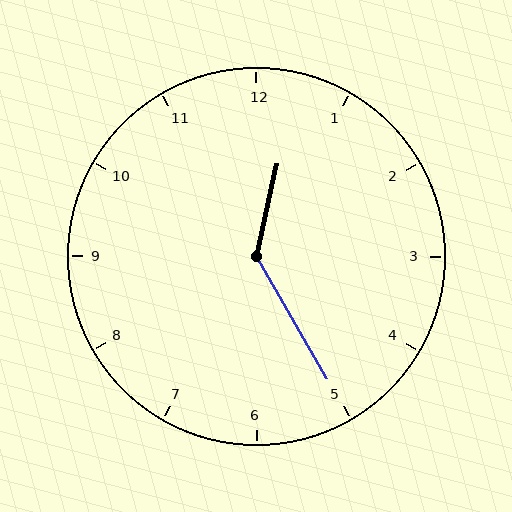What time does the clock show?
12:25.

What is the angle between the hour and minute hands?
Approximately 138 degrees.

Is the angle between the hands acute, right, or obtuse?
It is obtuse.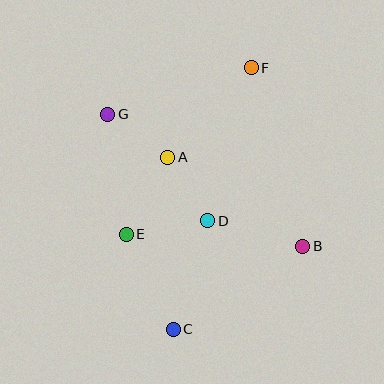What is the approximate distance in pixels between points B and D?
The distance between B and D is approximately 99 pixels.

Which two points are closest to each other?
Points A and G are closest to each other.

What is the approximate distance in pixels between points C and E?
The distance between C and E is approximately 106 pixels.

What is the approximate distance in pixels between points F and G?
The distance between F and G is approximately 151 pixels.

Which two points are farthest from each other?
Points C and F are farthest from each other.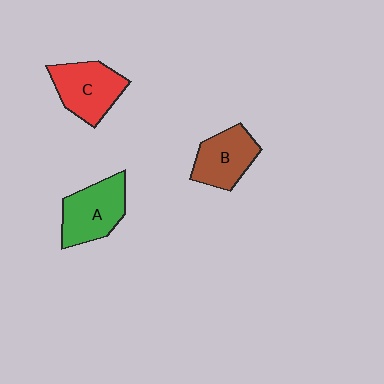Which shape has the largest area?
Shape A (green).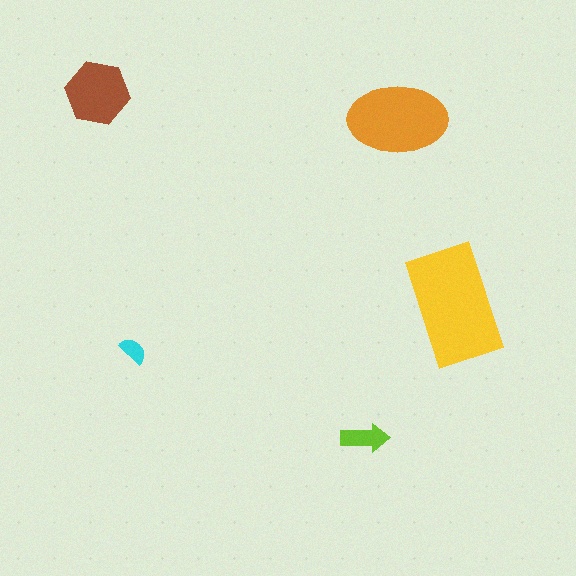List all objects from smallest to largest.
The cyan semicircle, the lime arrow, the brown hexagon, the orange ellipse, the yellow rectangle.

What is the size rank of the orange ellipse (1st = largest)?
2nd.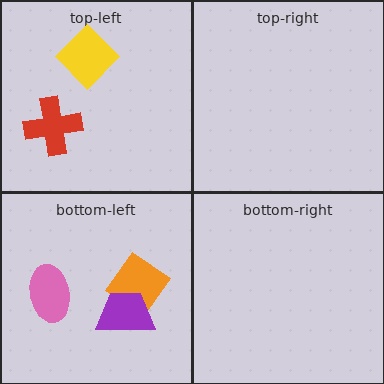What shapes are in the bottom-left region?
The orange diamond, the purple trapezoid, the pink ellipse.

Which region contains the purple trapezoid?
The bottom-left region.